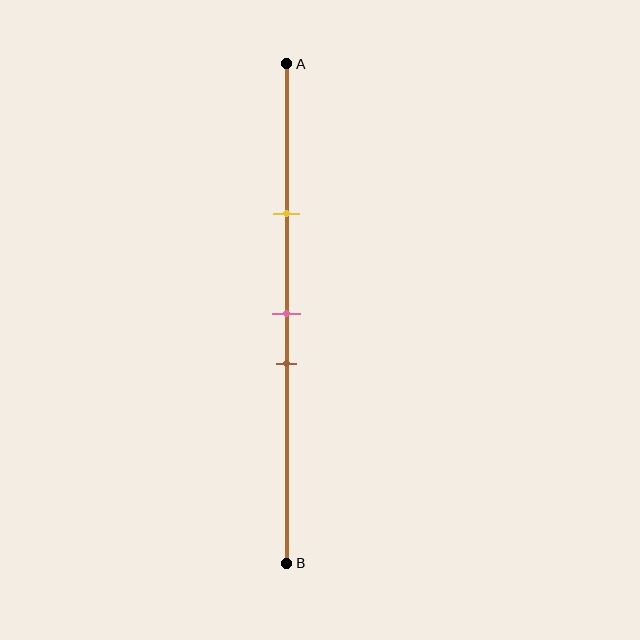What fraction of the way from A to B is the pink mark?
The pink mark is approximately 50% (0.5) of the way from A to B.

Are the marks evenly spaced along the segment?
No, the marks are not evenly spaced.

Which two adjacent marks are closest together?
The pink and brown marks are the closest adjacent pair.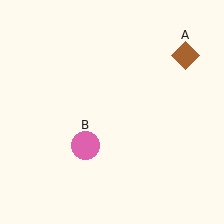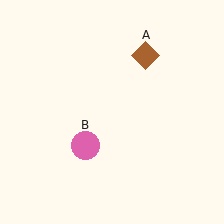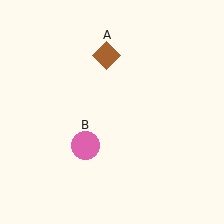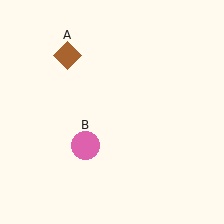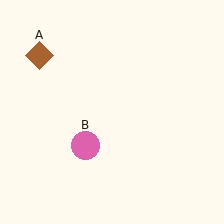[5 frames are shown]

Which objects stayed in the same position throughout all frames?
Pink circle (object B) remained stationary.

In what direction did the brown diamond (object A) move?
The brown diamond (object A) moved left.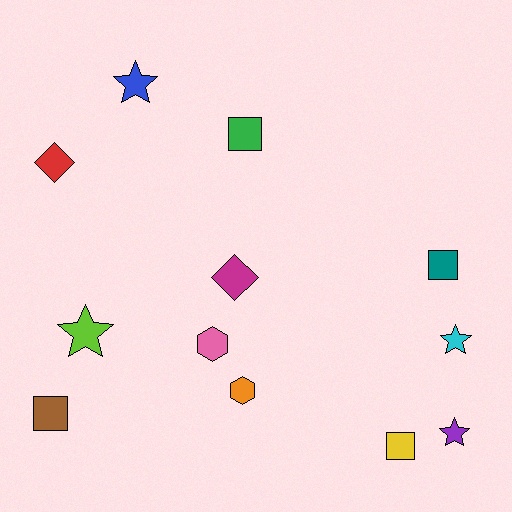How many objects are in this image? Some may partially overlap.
There are 12 objects.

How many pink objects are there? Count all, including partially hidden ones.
There is 1 pink object.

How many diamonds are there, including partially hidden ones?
There are 2 diamonds.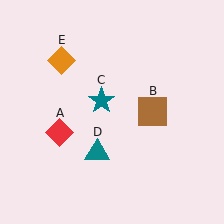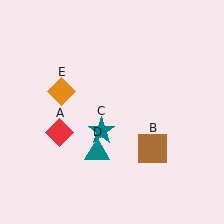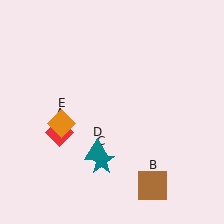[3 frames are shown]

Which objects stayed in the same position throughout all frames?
Red diamond (object A) and teal triangle (object D) remained stationary.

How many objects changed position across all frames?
3 objects changed position: brown square (object B), teal star (object C), orange diamond (object E).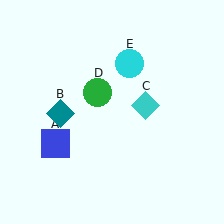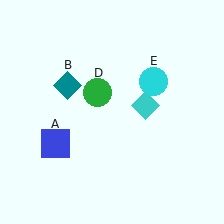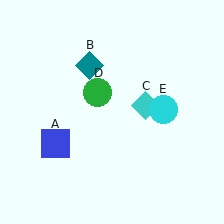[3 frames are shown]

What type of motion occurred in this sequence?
The teal diamond (object B), cyan circle (object E) rotated clockwise around the center of the scene.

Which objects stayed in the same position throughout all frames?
Blue square (object A) and cyan diamond (object C) and green circle (object D) remained stationary.